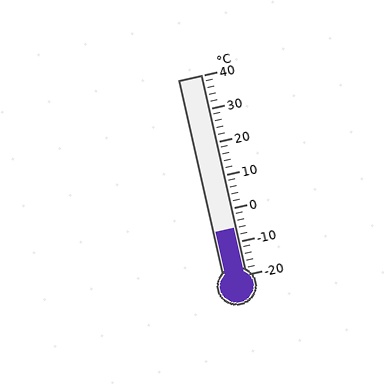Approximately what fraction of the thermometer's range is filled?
The thermometer is filled to approximately 25% of its range.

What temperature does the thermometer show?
The thermometer shows approximately -6°C.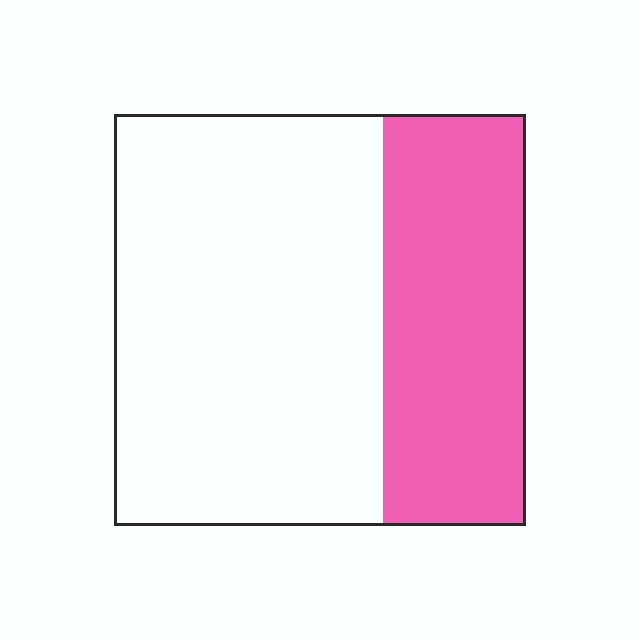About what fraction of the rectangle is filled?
About one third (1/3).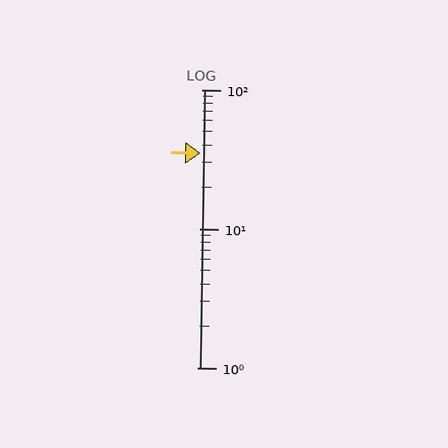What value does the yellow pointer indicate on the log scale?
The pointer indicates approximately 35.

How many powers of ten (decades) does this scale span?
The scale spans 2 decades, from 1 to 100.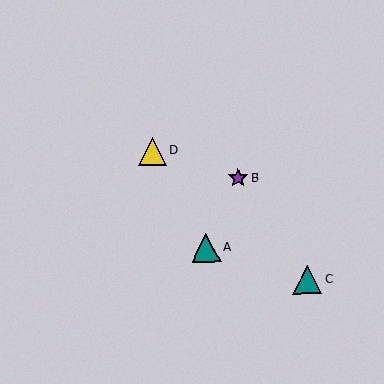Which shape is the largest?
The teal triangle (labeled A) is the largest.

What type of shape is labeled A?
Shape A is a teal triangle.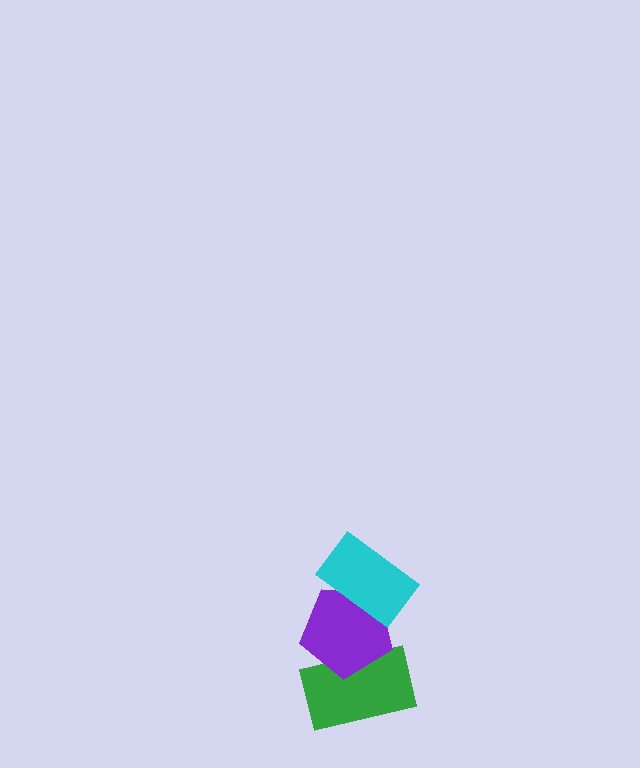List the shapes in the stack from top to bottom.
From top to bottom: the cyan rectangle, the purple pentagon, the green rectangle.